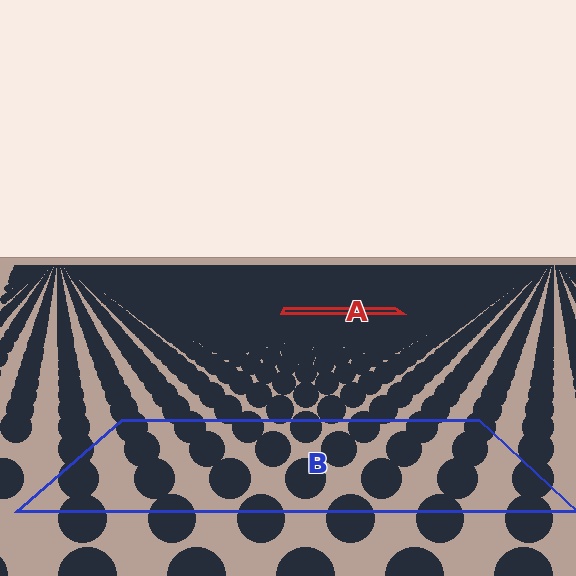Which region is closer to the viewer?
Region B is closer. The texture elements there are larger and more spread out.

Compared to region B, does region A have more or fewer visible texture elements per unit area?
Region A has more texture elements per unit area — they are packed more densely because it is farther away.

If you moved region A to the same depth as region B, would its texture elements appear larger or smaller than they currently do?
They would appear larger. At a closer depth, the same texture elements are projected at a bigger on-screen size.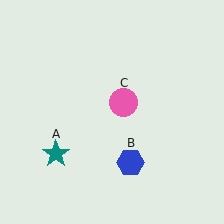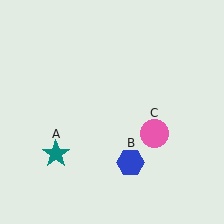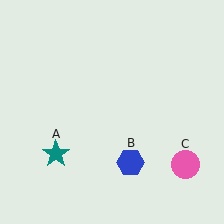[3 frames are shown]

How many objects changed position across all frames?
1 object changed position: pink circle (object C).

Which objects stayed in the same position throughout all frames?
Teal star (object A) and blue hexagon (object B) remained stationary.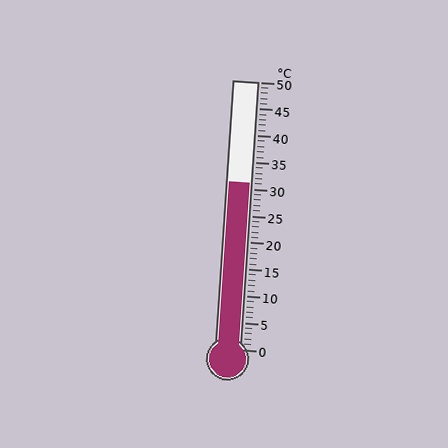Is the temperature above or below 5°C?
The temperature is above 5°C.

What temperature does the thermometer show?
The thermometer shows approximately 31°C.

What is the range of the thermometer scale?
The thermometer scale ranges from 0°C to 50°C.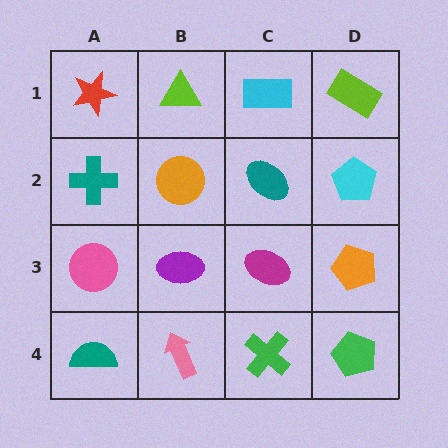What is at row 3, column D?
An orange pentagon.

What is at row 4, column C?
A green cross.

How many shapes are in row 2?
4 shapes.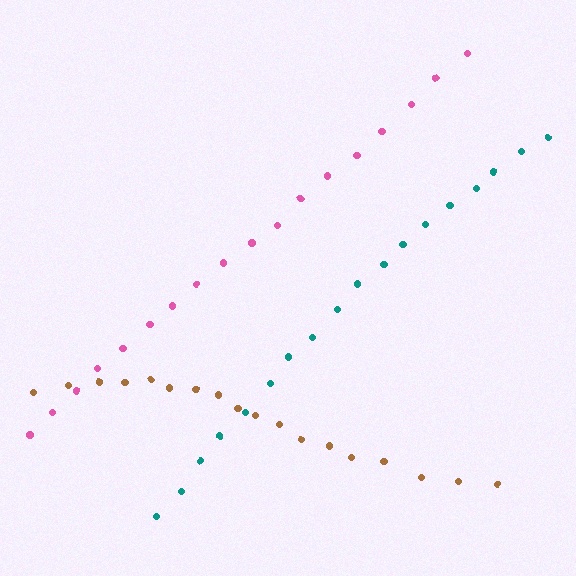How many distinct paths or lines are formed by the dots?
There are 3 distinct paths.